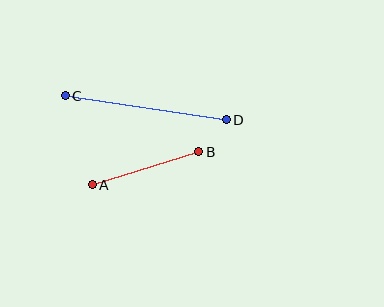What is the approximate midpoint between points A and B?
The midpoint is at approximately (146, 168) pixels.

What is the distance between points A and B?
The distance is approximately 111 pixels.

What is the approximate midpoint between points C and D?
The midpoint is at approximately (146, 108) pixels.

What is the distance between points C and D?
The distance is approximately 163 pixels.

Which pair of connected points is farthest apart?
Points C and D are farthest apart.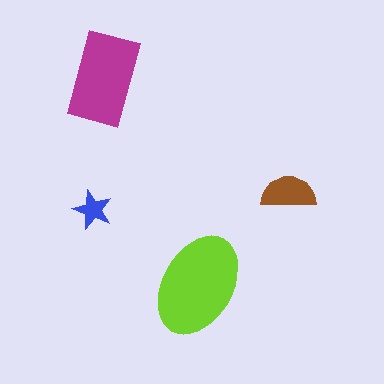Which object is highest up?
The magenta rectangle is topmost.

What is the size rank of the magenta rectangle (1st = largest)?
2nd.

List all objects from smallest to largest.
The blue star, the brown semicircle, the magenta rectangle, the lime ellipse.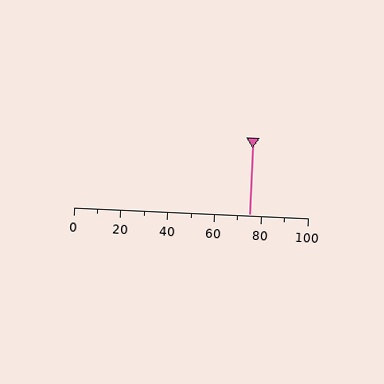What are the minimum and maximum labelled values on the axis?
The axis runs from 0 to 100.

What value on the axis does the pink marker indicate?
The marker indicates approximately 75.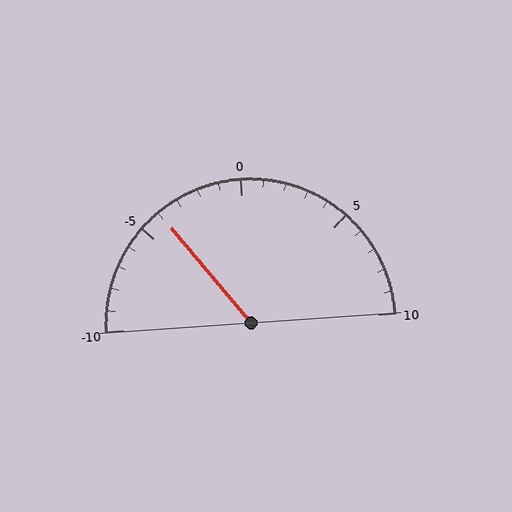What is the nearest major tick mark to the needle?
The nearest major tick mark is -5.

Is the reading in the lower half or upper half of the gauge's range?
The reading is in the lower half of the range (-10 to 10).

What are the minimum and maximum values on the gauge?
The gauge ranges from -10 to 10.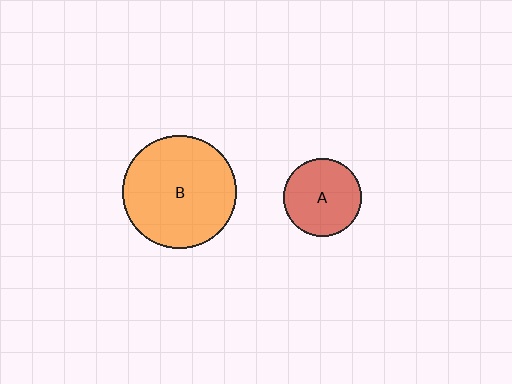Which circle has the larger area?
Circle B (orange).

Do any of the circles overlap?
No, none of the circles overlap.